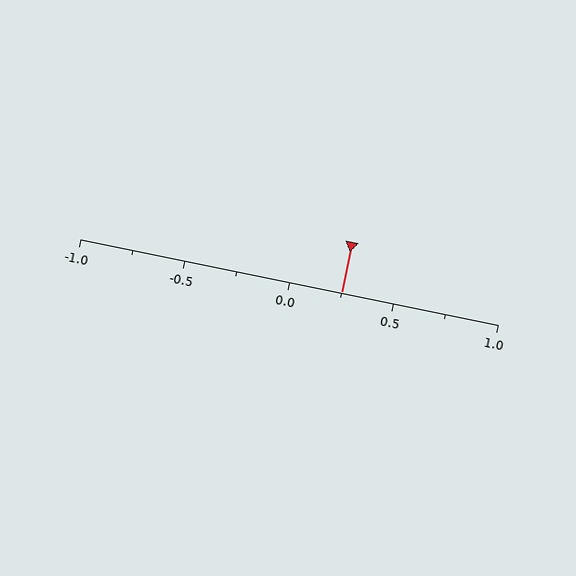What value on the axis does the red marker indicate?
The marker indicates approximately 0.25.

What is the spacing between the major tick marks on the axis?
The major ticks are spaced 0.5 apart.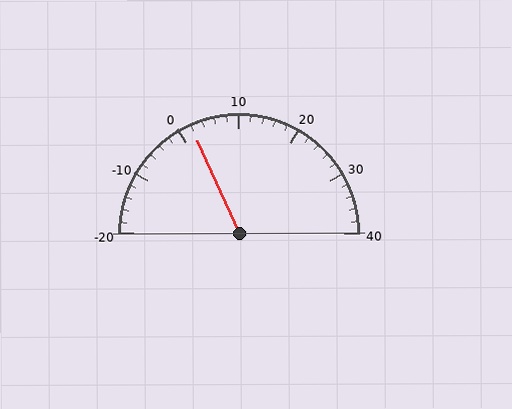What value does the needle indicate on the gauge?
The needle indicates approximately 2.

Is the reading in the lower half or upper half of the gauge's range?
The reading is in the lower half of the range (-20 to 40).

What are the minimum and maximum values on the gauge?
The gauge ranges from -20 to 40.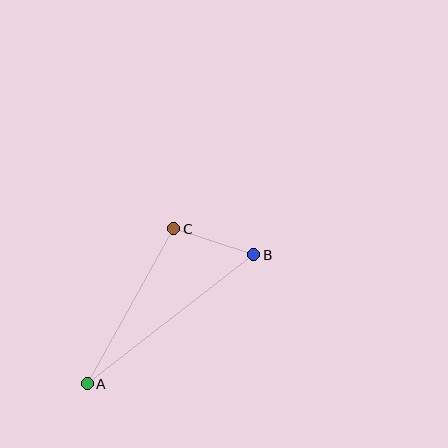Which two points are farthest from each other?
Points A and B are farthest from each other.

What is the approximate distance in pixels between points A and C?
The distance between A and C is approximately 178 pixels.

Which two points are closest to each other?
Points B and C are closest to each other.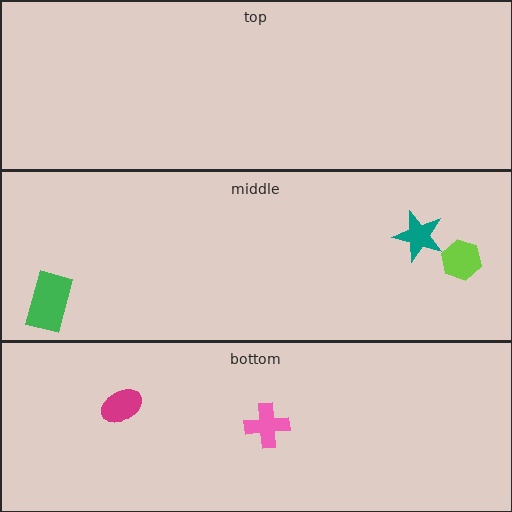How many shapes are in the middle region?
3.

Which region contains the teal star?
The middle region.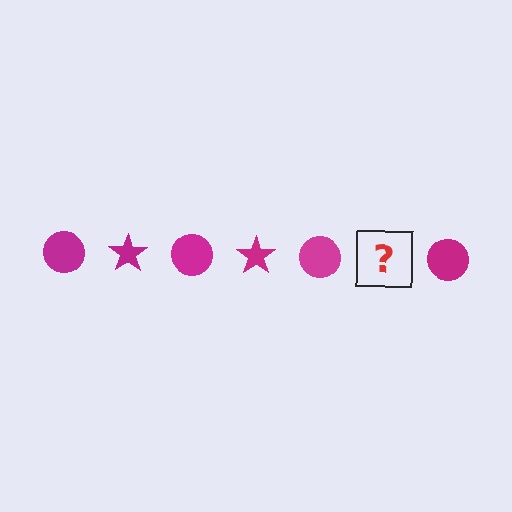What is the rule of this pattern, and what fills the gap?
The rule is that the pattern cycles through circle, star shapes in magenta. The gap should be filled with a magenta star.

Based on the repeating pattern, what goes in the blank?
The blank should be a magenta star.